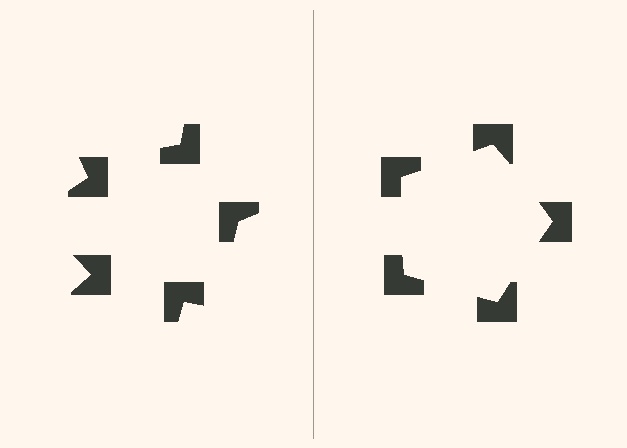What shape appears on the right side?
An illusory pentagon.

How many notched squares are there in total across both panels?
10 — 5 on each side.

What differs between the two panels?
The notched squares are positioned identically on both sides; only the wedge orientations differ. On the right they align to a pentagon; on the left they are misaligned.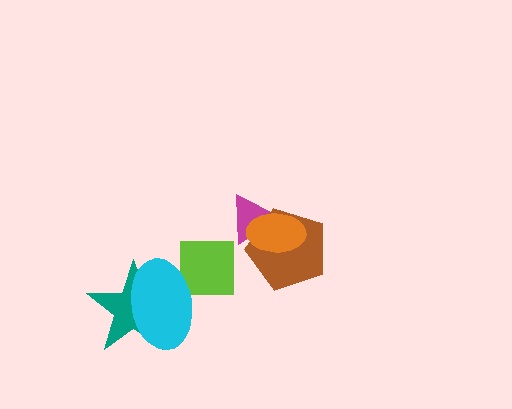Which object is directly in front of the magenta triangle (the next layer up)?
The brown pentagon is directly in front of the magenta triangle.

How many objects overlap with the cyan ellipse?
2 objects overlap with the cyan ellipse.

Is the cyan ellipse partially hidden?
No, no other shape covers it.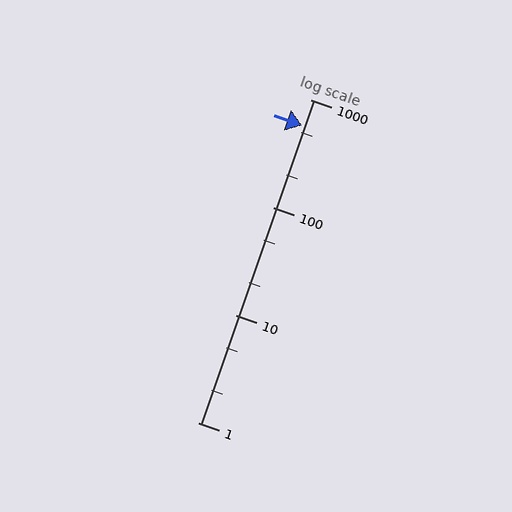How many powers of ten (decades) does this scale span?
The scale spans 3 decades, from 1 to 1000.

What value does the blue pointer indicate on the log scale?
The pointer indicates approximately 570.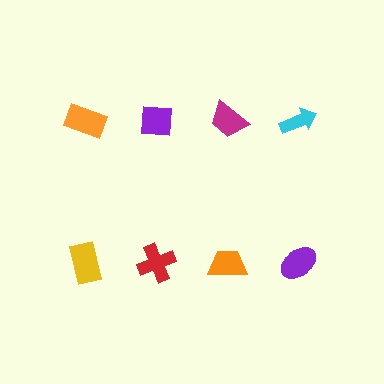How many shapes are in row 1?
4 shapes.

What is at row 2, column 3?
An orange trapezoid.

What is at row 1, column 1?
An orange rectangle.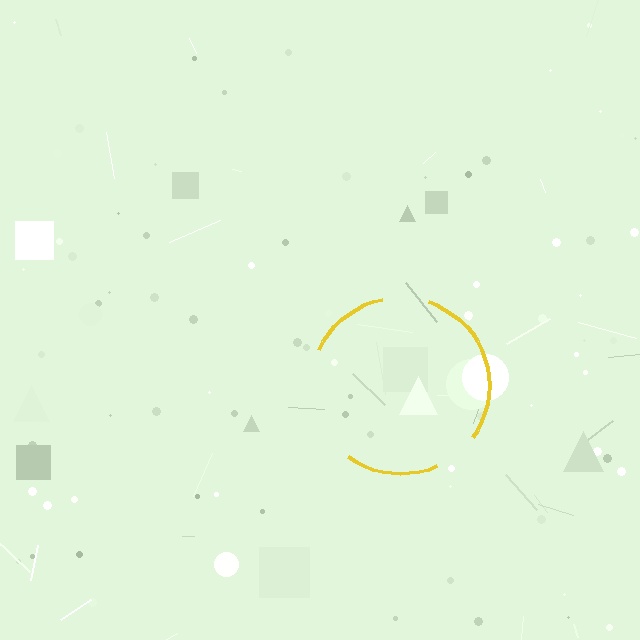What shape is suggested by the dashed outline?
The dashed outline suggests a circle.